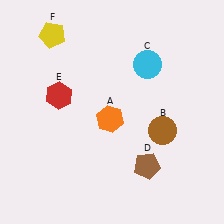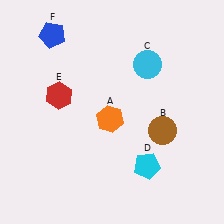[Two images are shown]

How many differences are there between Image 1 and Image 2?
There are 2 differences between the two images.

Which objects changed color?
D changed from brown to cyan. F changed from yellow to blue.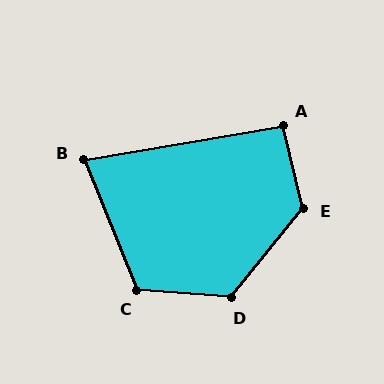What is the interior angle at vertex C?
Approximately 117 degrees (obtuse).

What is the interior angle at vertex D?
Approximately 125 degrees (obtuse).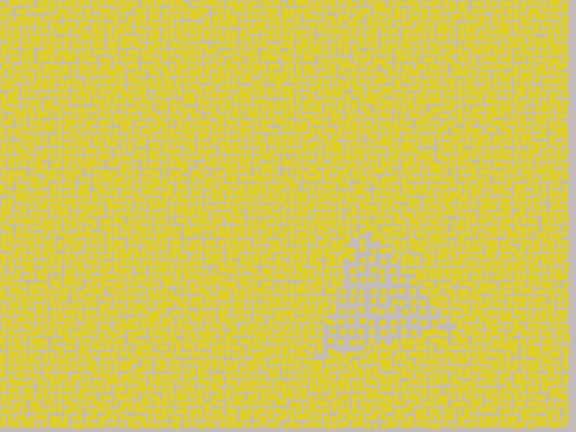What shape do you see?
I see a triangle.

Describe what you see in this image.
The image contains small yellow elements arranged at two different densities. A triangle-shaped region is visible where the elements are less densely packed than the surrounding area.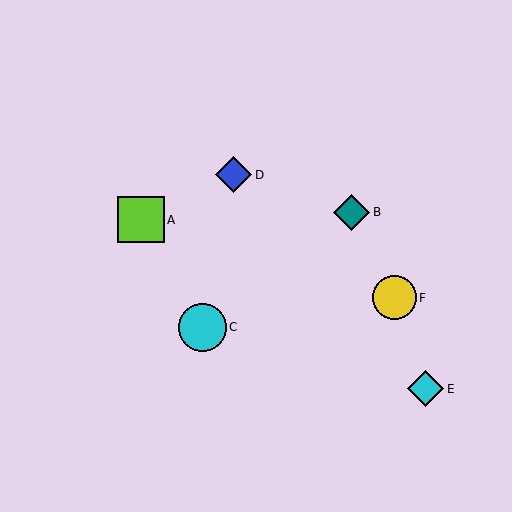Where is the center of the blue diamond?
The center of the blue diamond is at (234, 175).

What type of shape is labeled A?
Shape A is a lime square.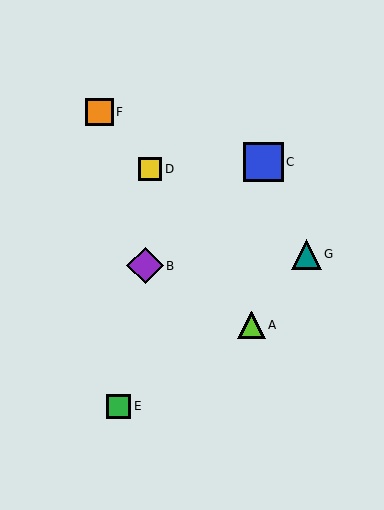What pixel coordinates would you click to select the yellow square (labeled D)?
Click at (150, 169) to select the yellow square D.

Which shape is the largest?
The blue square (labeled C) is the largest.